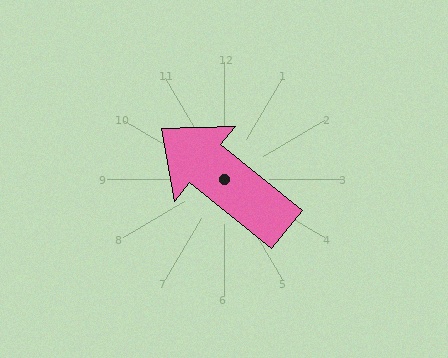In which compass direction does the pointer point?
Northwest.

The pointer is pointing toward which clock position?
Roughly 10 o'clock.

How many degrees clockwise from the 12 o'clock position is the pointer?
Approximately 309 degrees.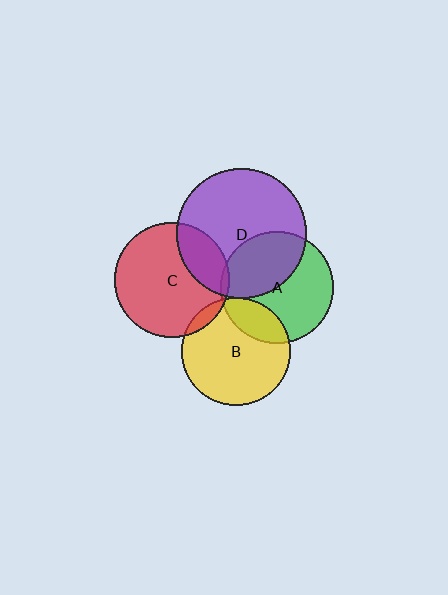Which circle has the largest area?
Circle D (purple).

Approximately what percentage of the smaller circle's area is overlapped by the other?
Approximately 5%.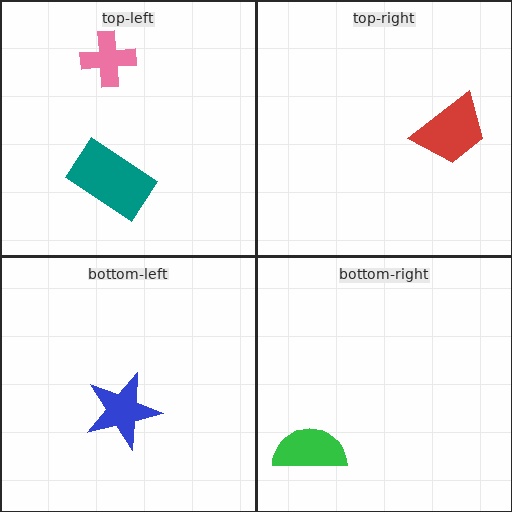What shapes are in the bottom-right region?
The green semicircle.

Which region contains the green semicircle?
The bottom-right region.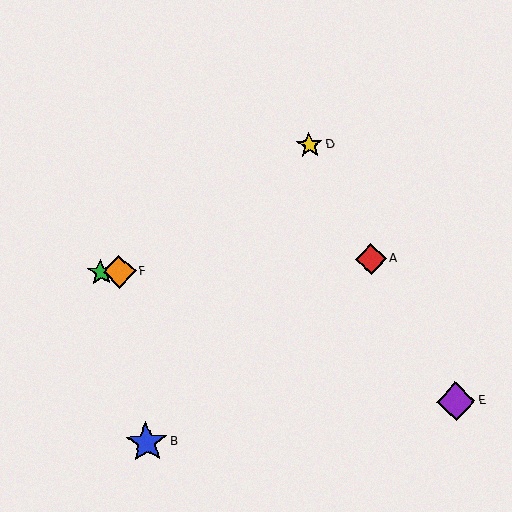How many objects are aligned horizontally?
3 objects (A, C, F) are aligned horizontally.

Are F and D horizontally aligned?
No, F is at y≈272 and D is at y≈145.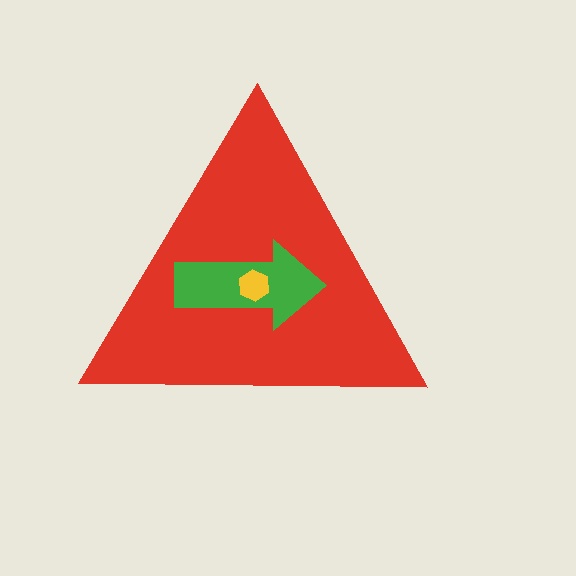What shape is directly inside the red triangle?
The green arrow.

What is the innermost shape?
The yellow hexagon.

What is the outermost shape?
The red triangle.